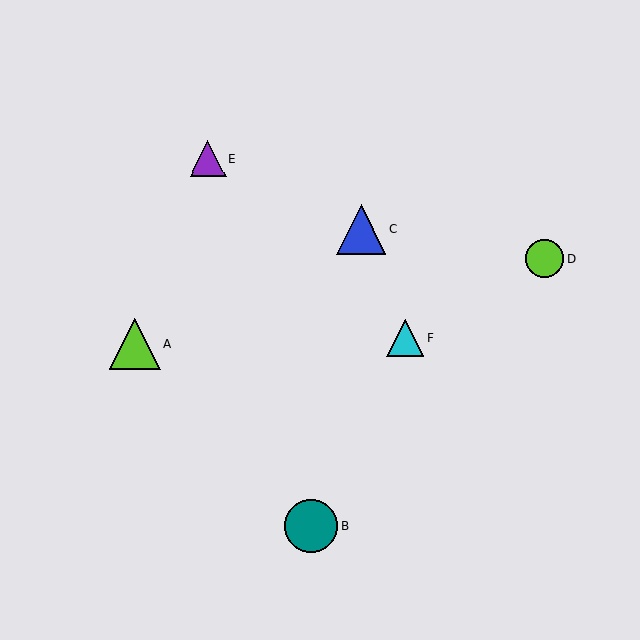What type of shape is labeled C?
Shape C is a blue triangle.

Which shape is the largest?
The teal circle (labeled B) is the largest.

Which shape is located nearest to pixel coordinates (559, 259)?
The lime circle (labeled D) at (545, 259) is nearest to that location.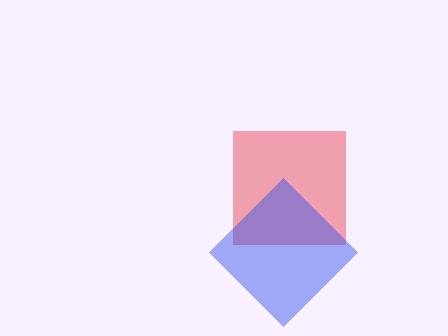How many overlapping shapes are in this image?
There are 2 overlapping shapes in the image.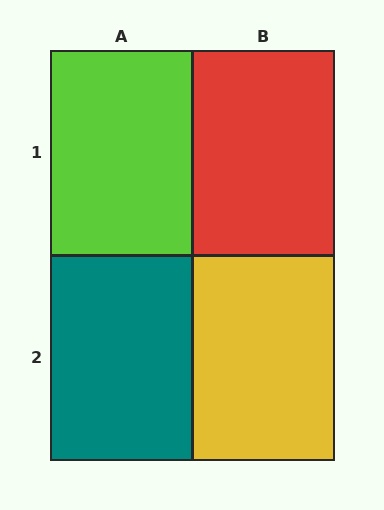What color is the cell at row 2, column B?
Yellow.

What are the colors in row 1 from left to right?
Lime, red.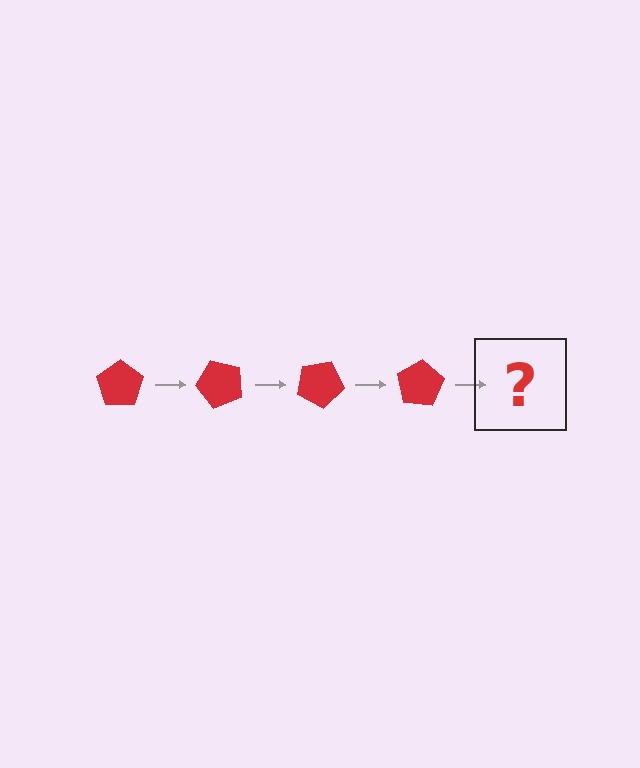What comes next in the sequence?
The next element should be a red pentagon rotated 200 degrees.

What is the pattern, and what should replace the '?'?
The pattern is that the pentagon rotates 50 degrees each step. The '?' should be a red pentagon rotated 200 degrees.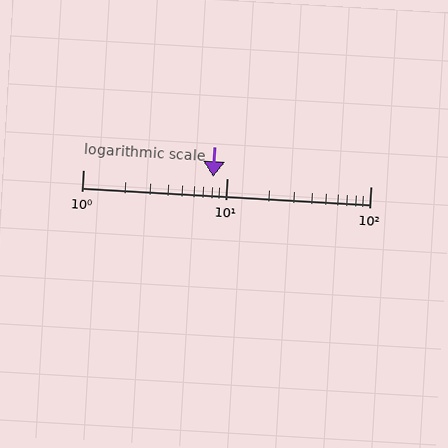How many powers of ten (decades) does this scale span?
The scale spans 2 decades, from 1 to 100.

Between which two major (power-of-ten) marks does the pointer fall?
The pointer is between 1 and 10.